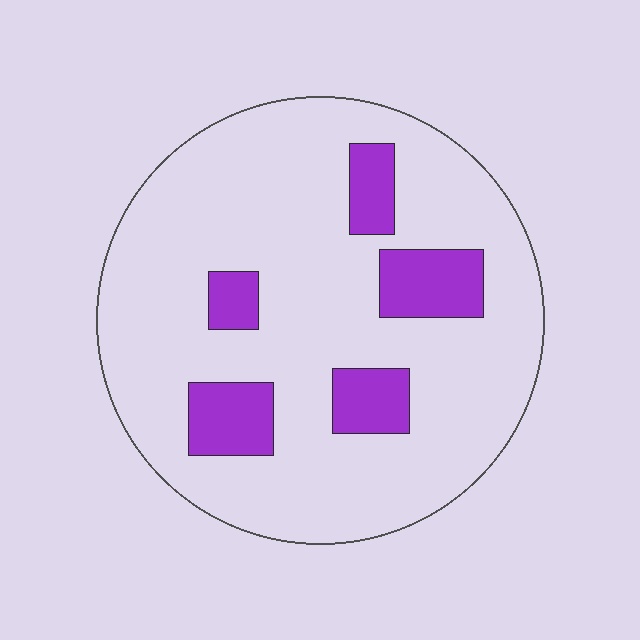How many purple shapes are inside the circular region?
5.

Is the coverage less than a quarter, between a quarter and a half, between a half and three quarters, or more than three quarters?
Less than a quarter.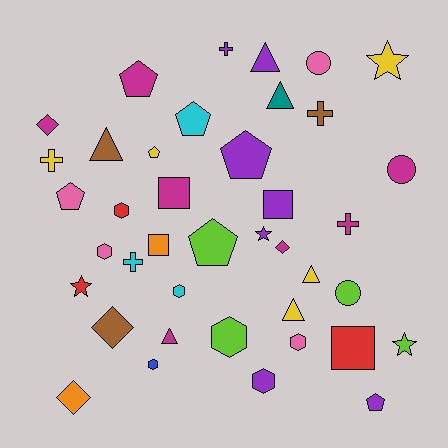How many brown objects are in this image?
There are 3 brown objects.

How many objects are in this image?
There are 40 objects.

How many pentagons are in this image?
There are 7 pentagons.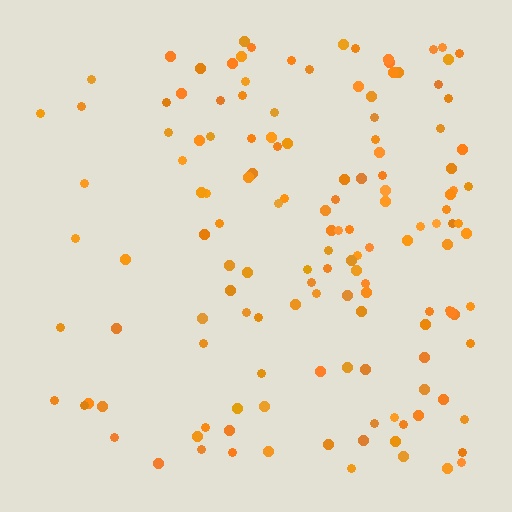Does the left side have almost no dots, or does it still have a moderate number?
Still a moderate number, just noticeably fewer than the right.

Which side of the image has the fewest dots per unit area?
The left.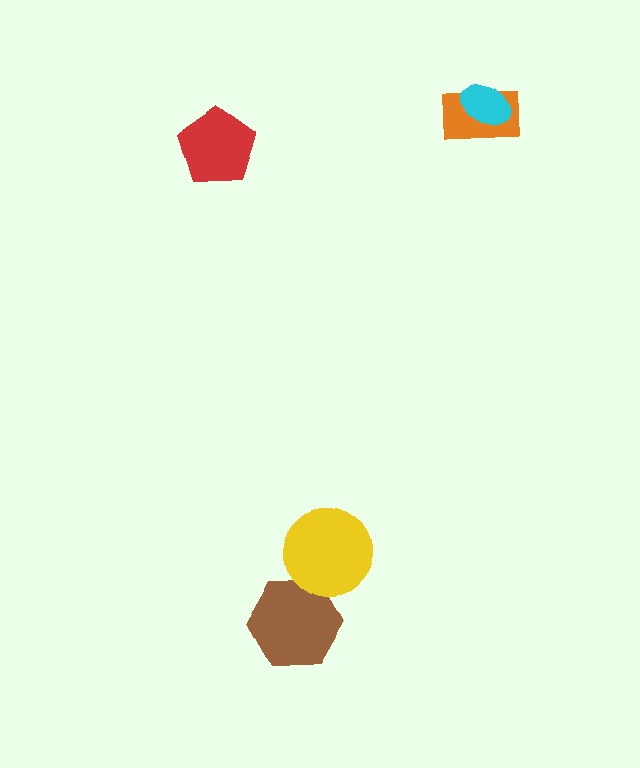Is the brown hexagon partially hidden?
Yes, it is partially covered by another shape.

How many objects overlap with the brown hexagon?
1 object overlaps with the brown hexagon.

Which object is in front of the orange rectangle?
The cyan ellipse is in front of the orange rectangle.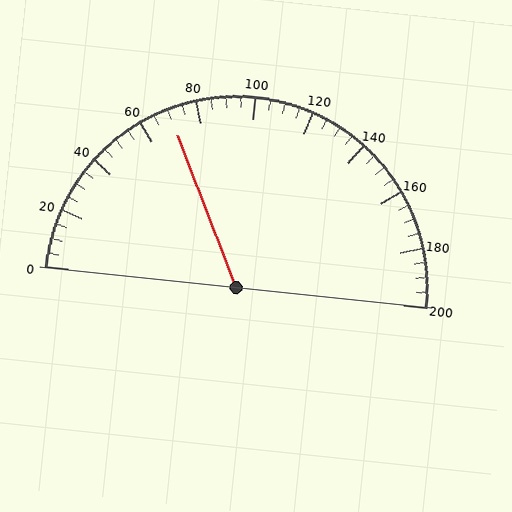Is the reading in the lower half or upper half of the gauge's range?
The reading is in the lower half of the range (0 to 200).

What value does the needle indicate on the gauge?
The needle indicates approximately 70.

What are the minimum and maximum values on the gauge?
The gauge ranges from 0 to 200.